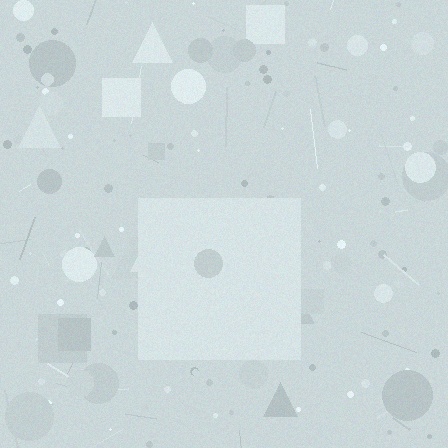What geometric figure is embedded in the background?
A square is embedded in the background.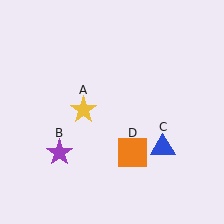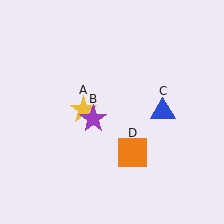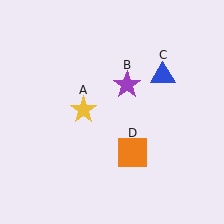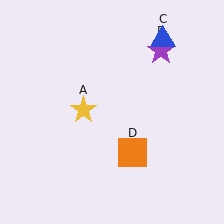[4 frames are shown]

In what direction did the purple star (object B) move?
The purple star (object B) moved up and to the right.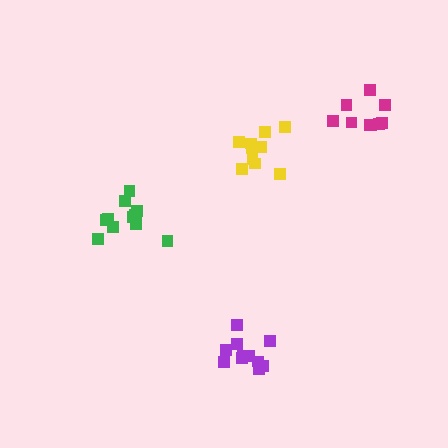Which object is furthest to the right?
The magenta cluster is rightmost.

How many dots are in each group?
Group 1: 10 dots, Group 2: 11 dots, Group 3: 12 dots, Group 4: 9 dots (42 total).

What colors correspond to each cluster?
The clusters are colored: yellow, purple, green, magenta.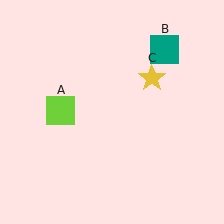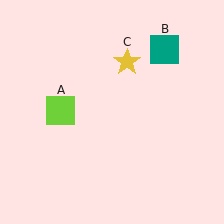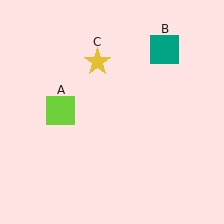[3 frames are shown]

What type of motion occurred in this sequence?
The yellow star (object C) rotated counterclockwise around the center of the scene.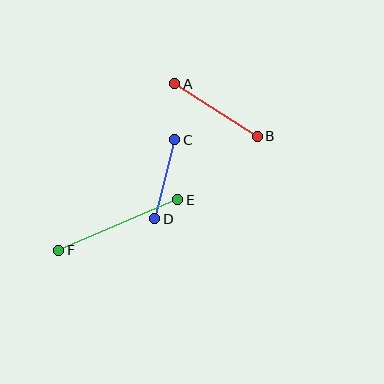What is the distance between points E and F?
The distance is approximately 130 pixels.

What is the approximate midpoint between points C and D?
The midpoint is at approximately (165, 179) pixels.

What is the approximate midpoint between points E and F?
The midpoint is at approximately (118, 225) pixels.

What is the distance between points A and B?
The distance is approximately 98 pixels.